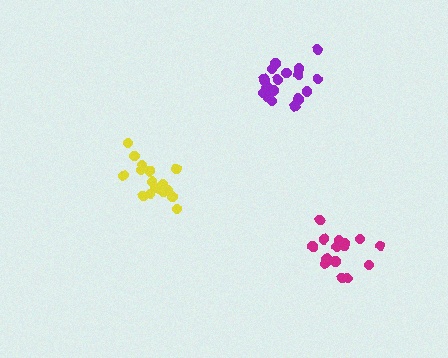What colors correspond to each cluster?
The clusters are colored: magenta, yellow, purple.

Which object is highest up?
The purple cluster is topmost.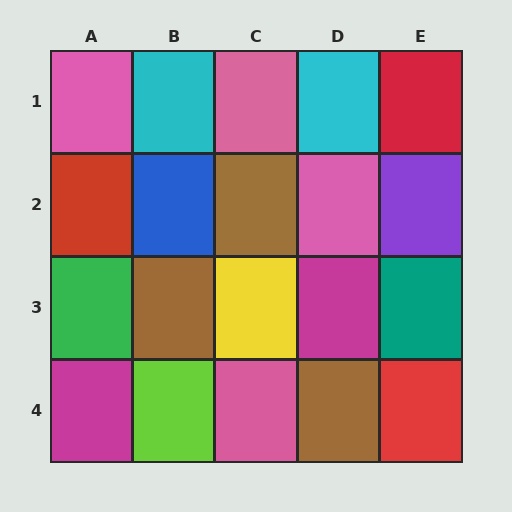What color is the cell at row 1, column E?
Red.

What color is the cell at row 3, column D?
Magenta.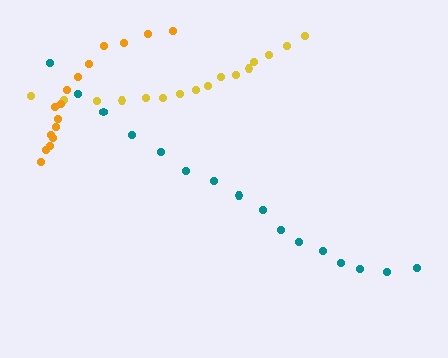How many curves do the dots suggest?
There are 3 distinct paths.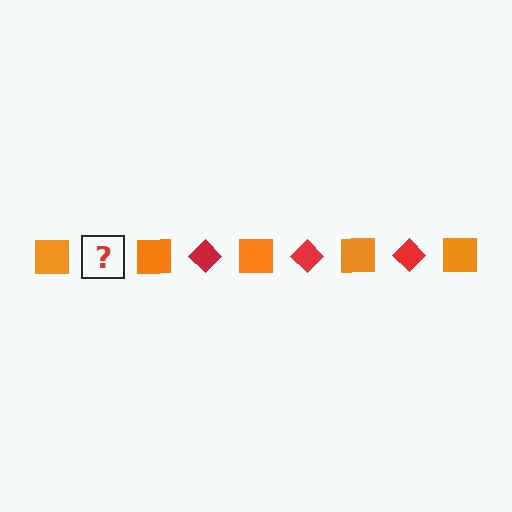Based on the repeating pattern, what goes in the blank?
The blank should be a red diamond.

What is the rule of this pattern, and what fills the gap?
The rule is that the pattern alternates between orange square and red diamond. The gap should be filled with a red diamond.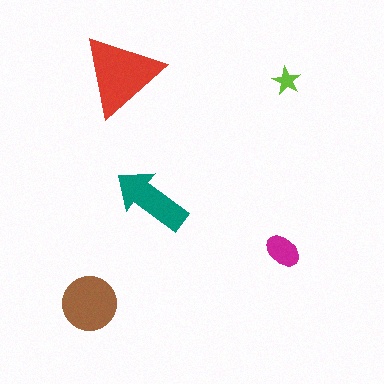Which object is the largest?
The red triangle.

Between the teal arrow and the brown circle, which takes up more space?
The brown circle.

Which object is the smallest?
The lime star.